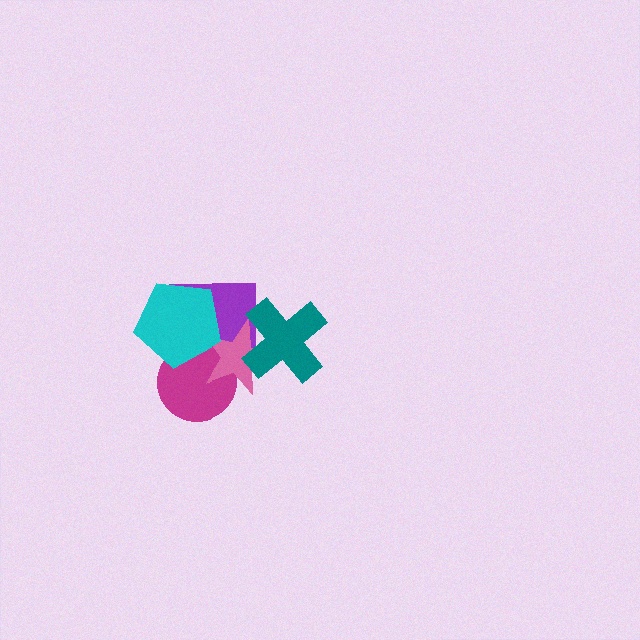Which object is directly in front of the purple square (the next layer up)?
The magenta circle is directly in front of the purple square.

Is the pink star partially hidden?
Yes, it is partially covered by another shape.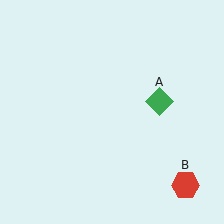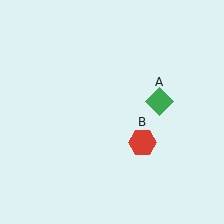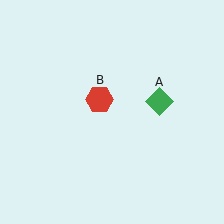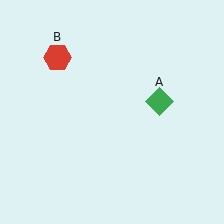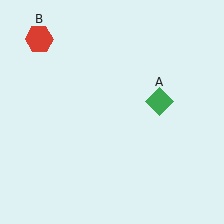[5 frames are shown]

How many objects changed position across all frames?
1 object changed position: red hexagon (object B).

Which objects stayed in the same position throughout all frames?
Green diamond (object A) remained stationary.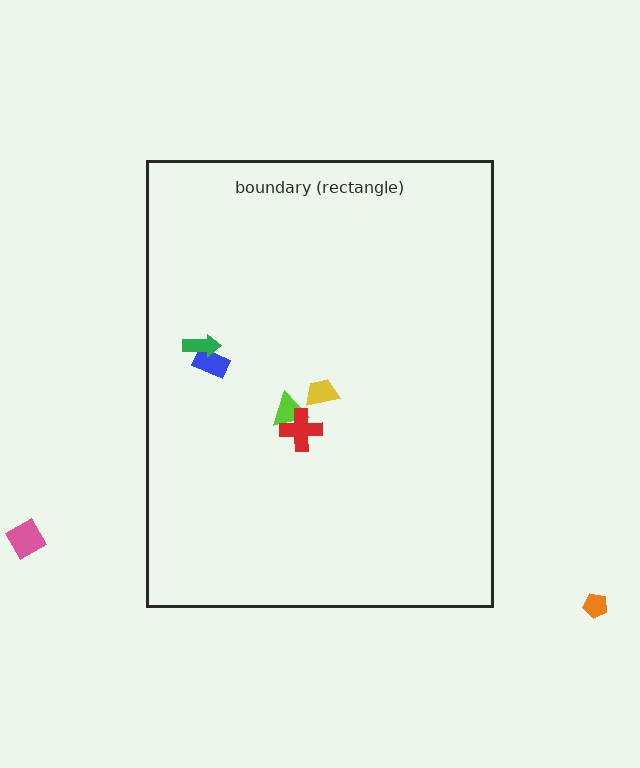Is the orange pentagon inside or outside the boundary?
Outside.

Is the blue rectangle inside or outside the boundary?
Inside.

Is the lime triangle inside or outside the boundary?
Inside.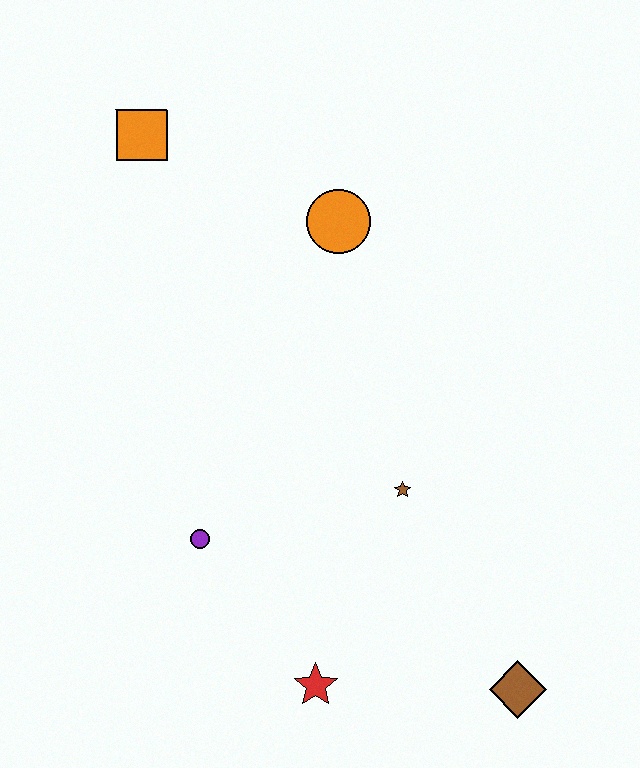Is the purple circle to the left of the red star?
Yes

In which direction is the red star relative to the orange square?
The red star is below the orange square.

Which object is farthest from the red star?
The orange square is farthest from the red star.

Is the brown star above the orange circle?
No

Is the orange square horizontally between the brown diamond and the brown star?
No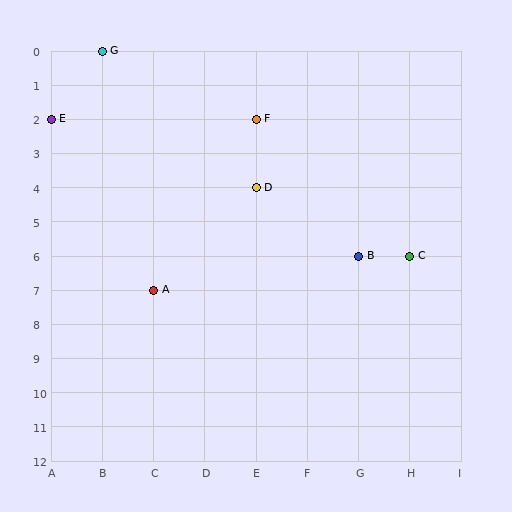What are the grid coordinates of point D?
Point D is at grid coordinates (E, 4).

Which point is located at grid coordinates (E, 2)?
Point F is at (E, 2).